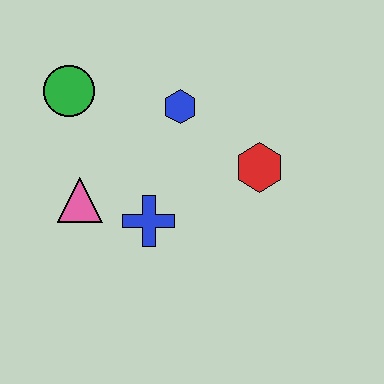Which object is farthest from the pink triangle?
The red hexagon is farthest from the pink triangle.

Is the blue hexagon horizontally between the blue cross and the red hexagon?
Yes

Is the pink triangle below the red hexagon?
Yes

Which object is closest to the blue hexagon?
The red hexagon is closest to the blue hexagon.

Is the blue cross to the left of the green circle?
No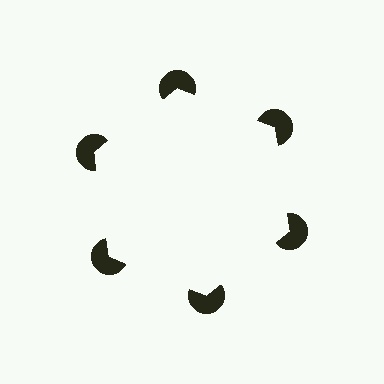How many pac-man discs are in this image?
There are 6 — one at each vertex of the illusory hexagon.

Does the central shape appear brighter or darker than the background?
It typically appears slightly brighter than the background, even though no actual brightness change is drawn.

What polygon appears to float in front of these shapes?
An illusory hexagon — its edges are inferred from the aligned wedge cuts in the pac-man discs, not physically drawn.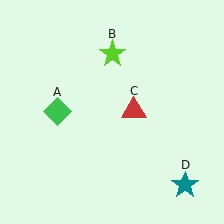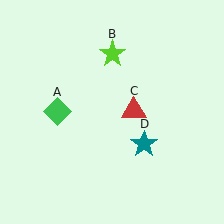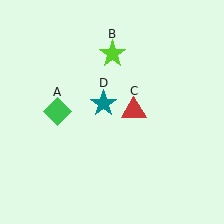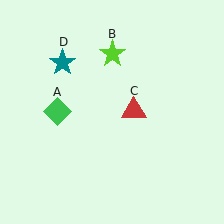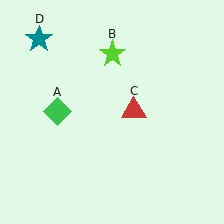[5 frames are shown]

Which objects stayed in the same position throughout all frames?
Green diamond (object A) and lime star (object B) and red triangle (object C) remained stationary.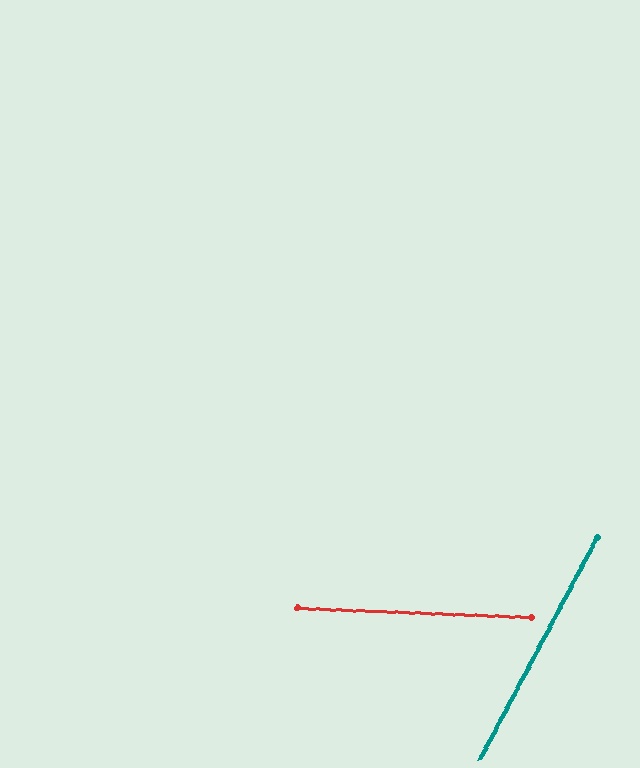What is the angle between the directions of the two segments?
Approximately 64 degrees.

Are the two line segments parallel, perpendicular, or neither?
Neither parallel nor perpendicular — they differ by about 64°.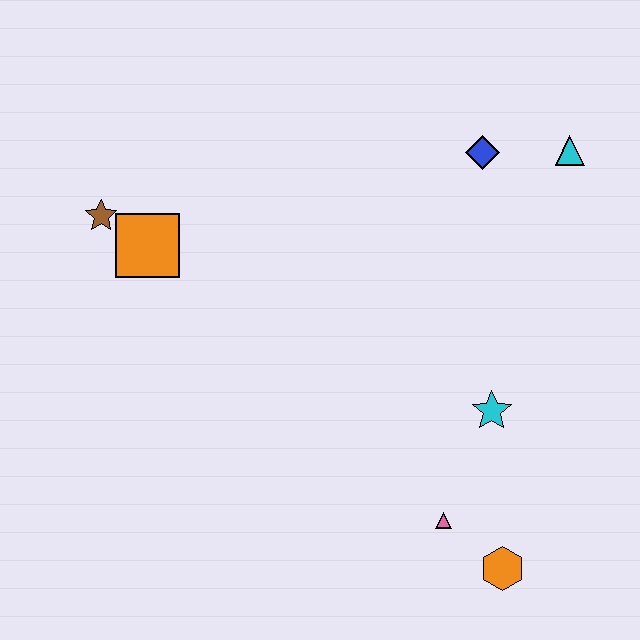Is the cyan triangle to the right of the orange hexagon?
Yes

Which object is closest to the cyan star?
The pink triangle is closest to the cyan star.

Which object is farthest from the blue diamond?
The orange hexagon is farthest from the blue diamond.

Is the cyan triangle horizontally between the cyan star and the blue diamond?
No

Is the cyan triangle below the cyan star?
No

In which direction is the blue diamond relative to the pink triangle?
The blue diamond is above the pink triangle.